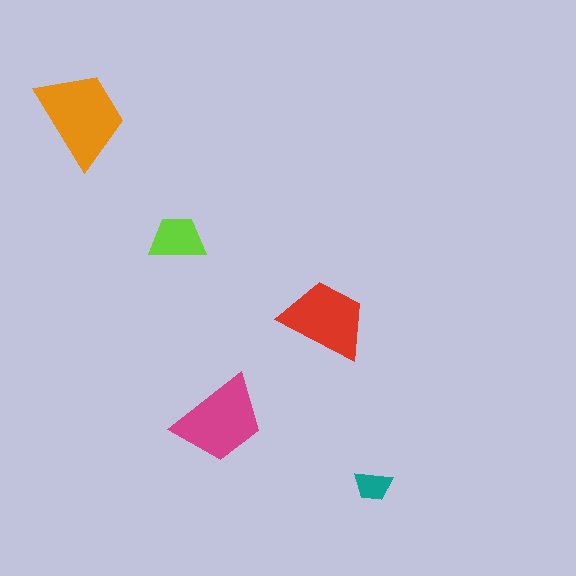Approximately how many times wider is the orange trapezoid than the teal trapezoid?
About 2.5 times wider.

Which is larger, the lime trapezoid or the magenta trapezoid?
The magenta one.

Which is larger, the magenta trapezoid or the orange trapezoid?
The orange one.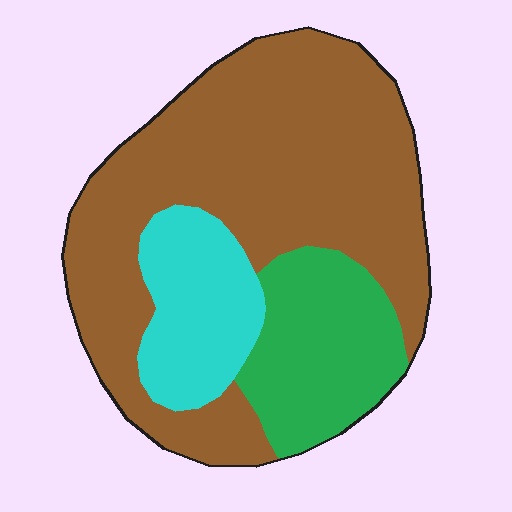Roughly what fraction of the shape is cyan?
Cyan covers about 15% of the shape.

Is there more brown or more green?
Brown.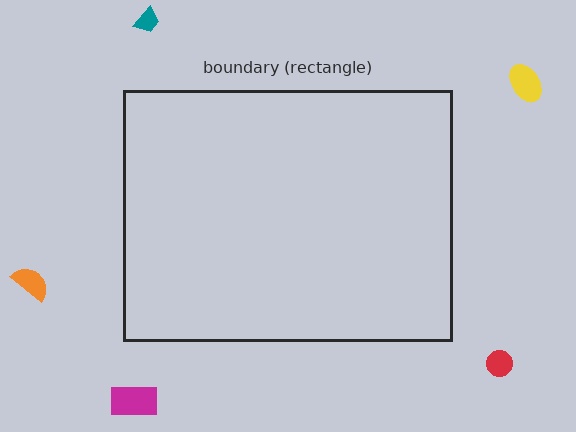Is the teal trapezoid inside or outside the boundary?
Outside.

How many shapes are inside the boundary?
0 inside, 5 outside.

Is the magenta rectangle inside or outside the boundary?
Outside.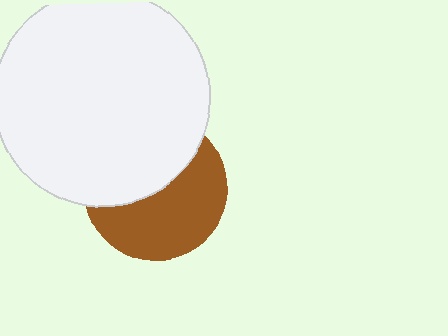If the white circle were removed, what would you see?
You would see the complete brown circle.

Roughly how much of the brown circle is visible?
About half of it is visible (roughly 54%).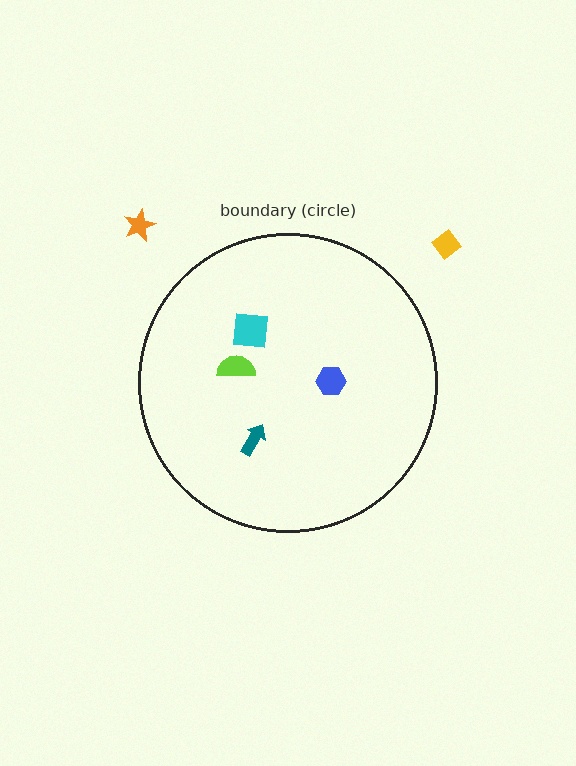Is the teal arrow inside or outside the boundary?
Inside.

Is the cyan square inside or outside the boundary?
Inside.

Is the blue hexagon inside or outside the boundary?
Inside.